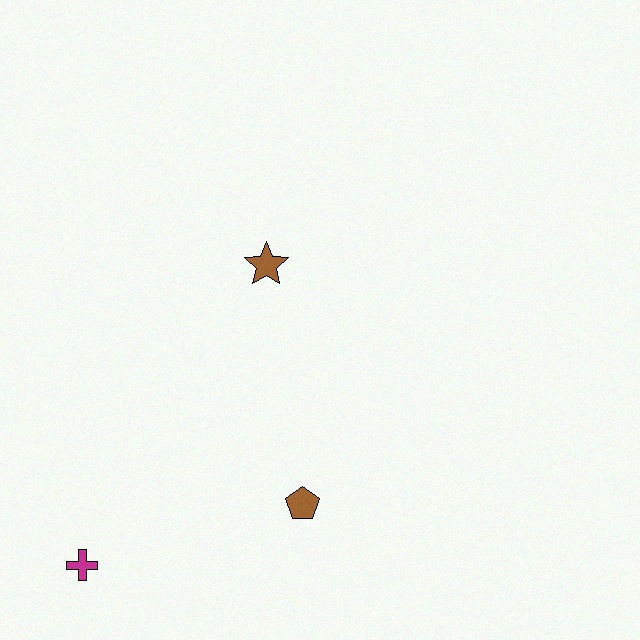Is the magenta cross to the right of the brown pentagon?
No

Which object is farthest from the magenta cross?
The brown star is farthest from the magenta cross.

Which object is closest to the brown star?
The brown pentagon is closest to the brown star.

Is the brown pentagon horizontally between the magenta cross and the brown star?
No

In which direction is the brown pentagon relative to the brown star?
The brown pentagon is below the brown star.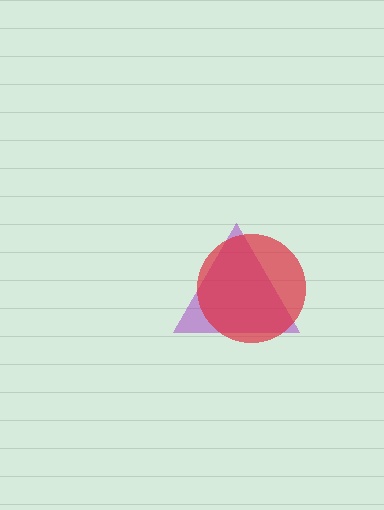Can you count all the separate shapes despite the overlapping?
Yes, there are 2 separate shapes.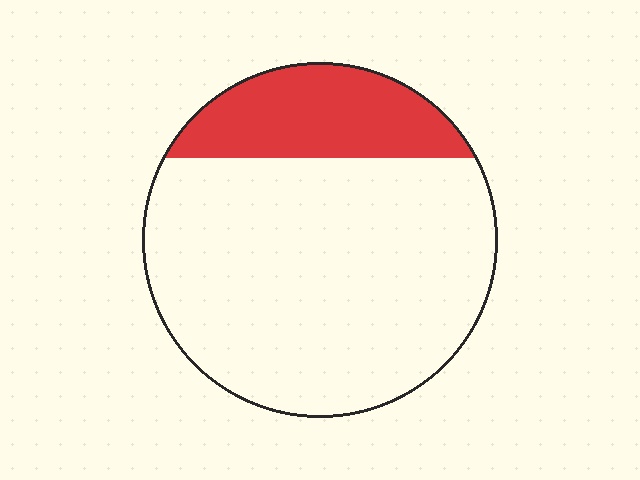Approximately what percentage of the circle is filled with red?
Approximately 20%.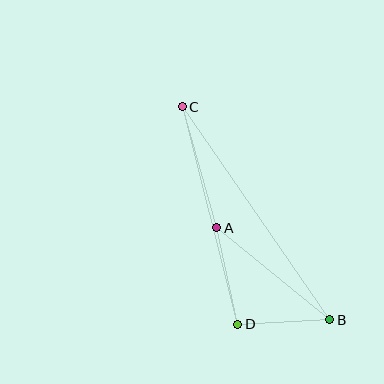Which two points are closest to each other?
Points B and D are closest to each other.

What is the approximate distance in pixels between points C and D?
The distance between C and D is approximately 225 pixels.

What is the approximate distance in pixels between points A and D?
The distance between A and D is approximately 99 pixels.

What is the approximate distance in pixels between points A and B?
The distance between A and B is approximately 146 pixels.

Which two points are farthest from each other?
Points B and C are farthest from each other.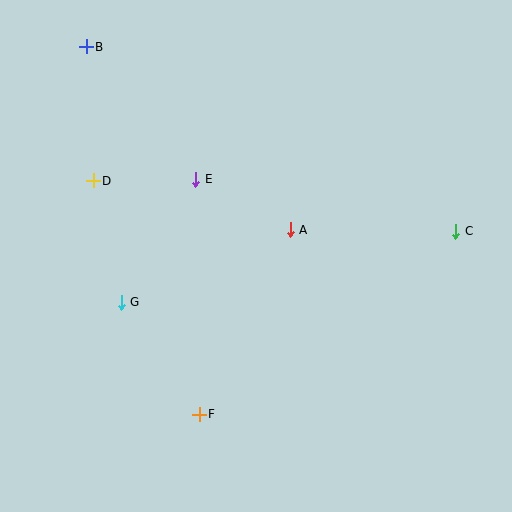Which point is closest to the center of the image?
Point A at (290, 230) is closest to the center.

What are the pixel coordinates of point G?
Point G is at (121, 302).